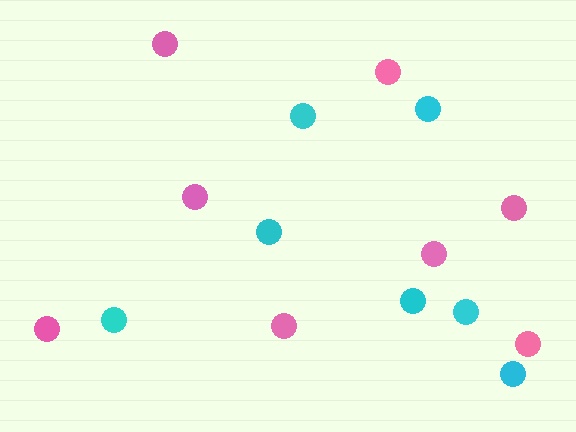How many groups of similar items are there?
There are 2 groups: one group of pink circles (8) and one group of cyan circles (7).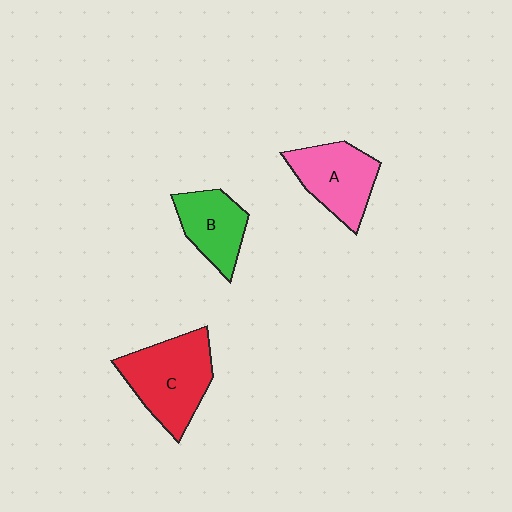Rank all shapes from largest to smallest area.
From largest to smallest: C (red), A (pink), B (green).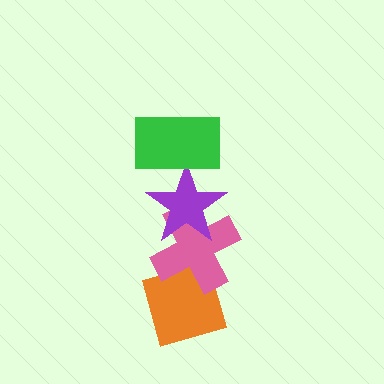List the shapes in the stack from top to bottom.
From top to bottom: the green rectangle, the purple star, the pink cross, the orange diamond.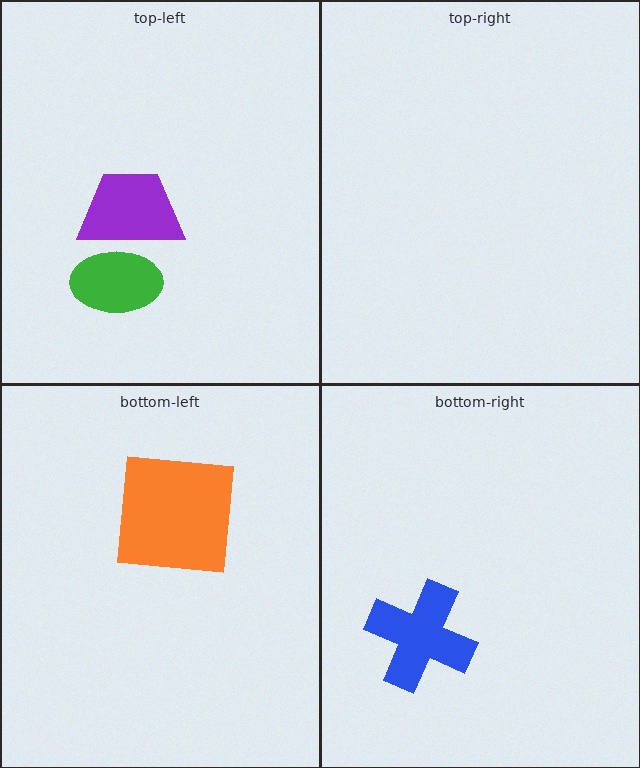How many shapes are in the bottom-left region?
1.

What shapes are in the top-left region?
The purple trapezoid, the green ellipse.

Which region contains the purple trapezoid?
The top-left region.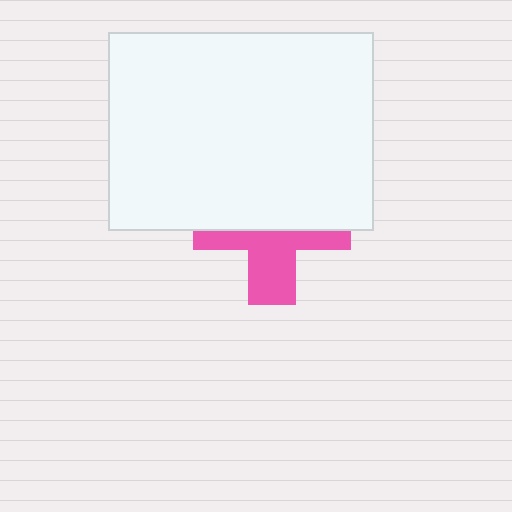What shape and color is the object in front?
The object in front is a white rectangle.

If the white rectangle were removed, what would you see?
You would see the complete pink cross.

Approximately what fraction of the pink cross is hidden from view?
Roughly 57% of the pink cross is hidden behind the white rectangle.